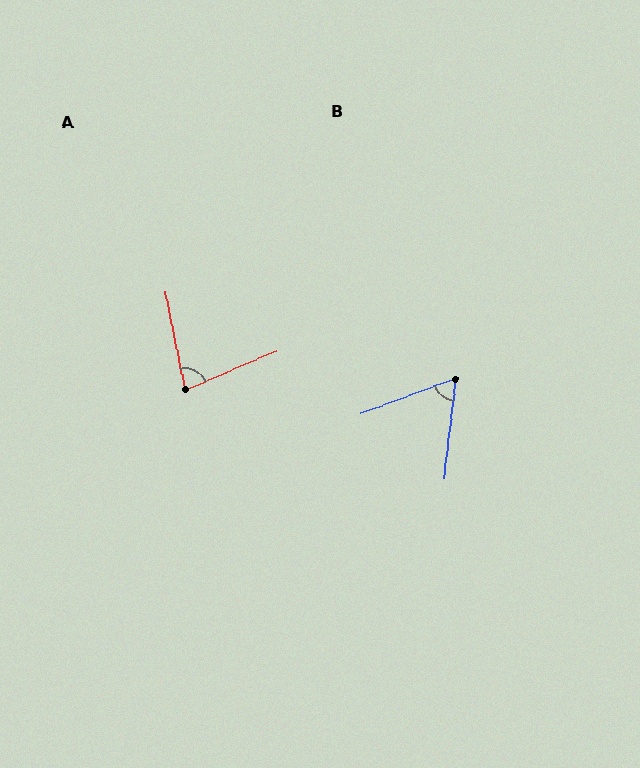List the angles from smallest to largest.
B (63°), A (78°).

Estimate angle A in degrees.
Approximately 78 degrees.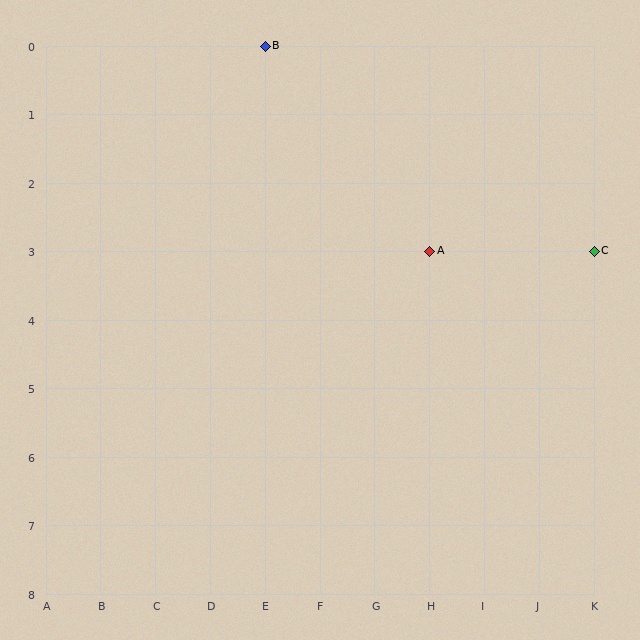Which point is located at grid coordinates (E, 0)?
Point B is at (E, 0).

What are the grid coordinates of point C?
Point C is at grid coordinates (K, 3).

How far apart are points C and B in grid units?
Points C and B are 6 columns and 3 rows apart (about 6.7 grid units diagonally).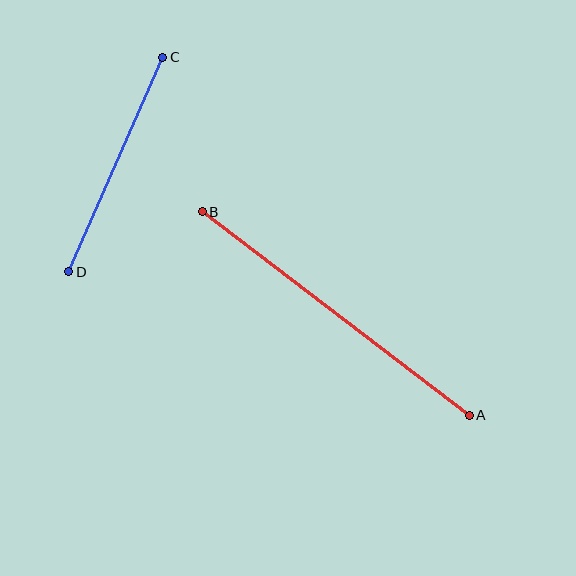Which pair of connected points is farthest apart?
Points A and B are farthest apart.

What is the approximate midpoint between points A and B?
The midpoint is at approximately (336, 313) pixels.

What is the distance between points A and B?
The distance is approximately 336 pixels.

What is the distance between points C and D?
The distance is approximately 234 pixels.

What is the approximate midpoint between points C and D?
The midpoint is at approximately (116, 165) pixels.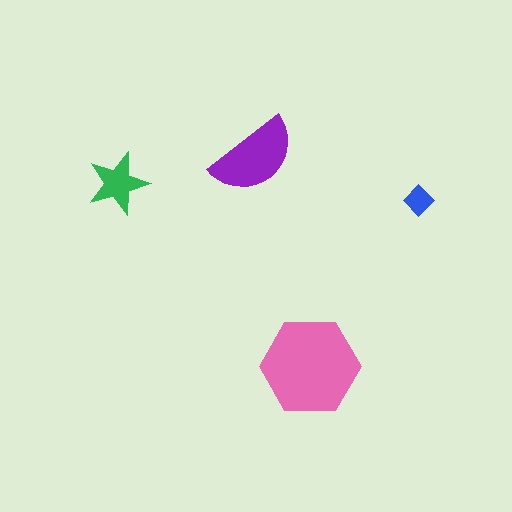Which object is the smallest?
The blue diamond.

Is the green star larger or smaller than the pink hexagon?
Smaller.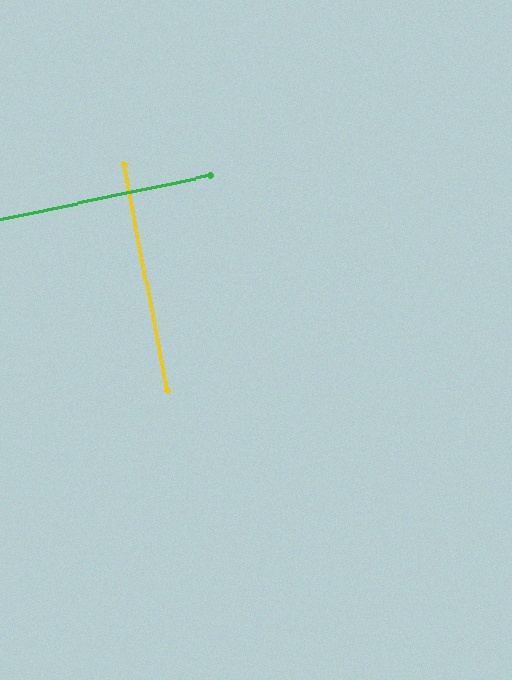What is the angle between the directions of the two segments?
Approximately 89 degrees.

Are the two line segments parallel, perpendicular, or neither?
Perpendicular — they meet at approximately 89°.